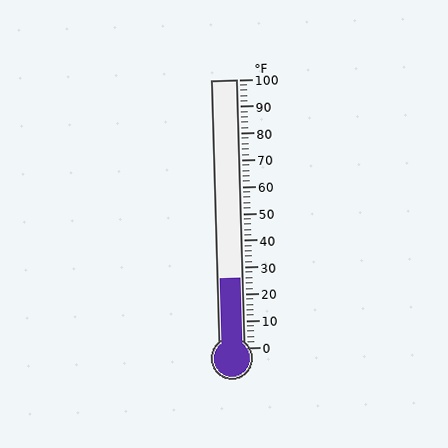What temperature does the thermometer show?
The thermometer shows approximately 26°F.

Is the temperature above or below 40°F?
The temperature is below 40°F.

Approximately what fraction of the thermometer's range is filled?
The thermometer is filled to approximately 25% of its range.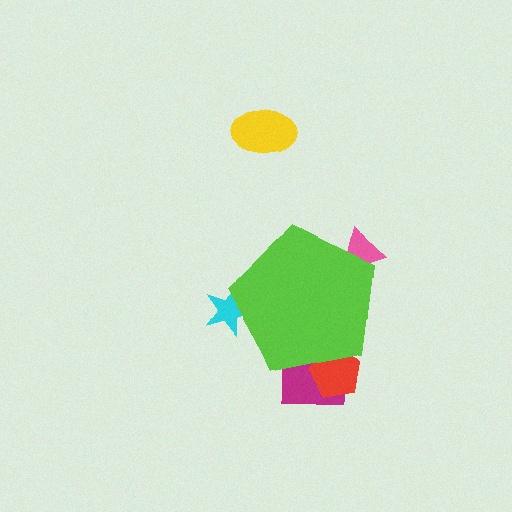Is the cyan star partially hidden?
Yes, the cyan star is partially hidden behind the lime pentagon.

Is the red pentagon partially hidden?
Yes, the red pentagon is partially hidden behind the lime pentagon.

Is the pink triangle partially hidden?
Yes, the pink triangle is partially hidden behind the lime pentagon.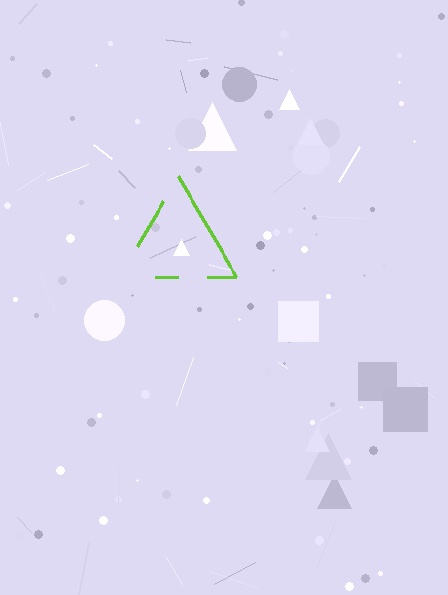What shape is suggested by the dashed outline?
The dashed outline suggests a triangle.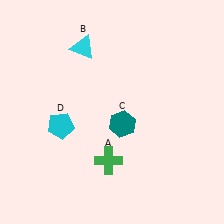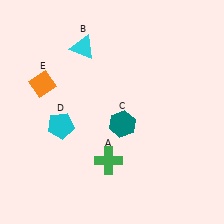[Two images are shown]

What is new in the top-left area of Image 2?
An orange diamond (E) was added in the top-left area of Image 2.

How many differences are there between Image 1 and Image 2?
There is 1 difference between the two images.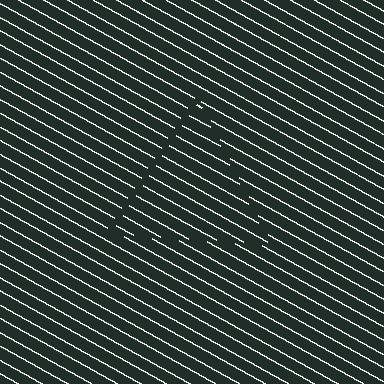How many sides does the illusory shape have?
3 sides — the line-ends trace a triangle.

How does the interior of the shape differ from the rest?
The interior of the shape contains the same grating, shifted by half a period — the contour is defined by the phase discontinuity where line-ends from the inner and outer gratings abut.